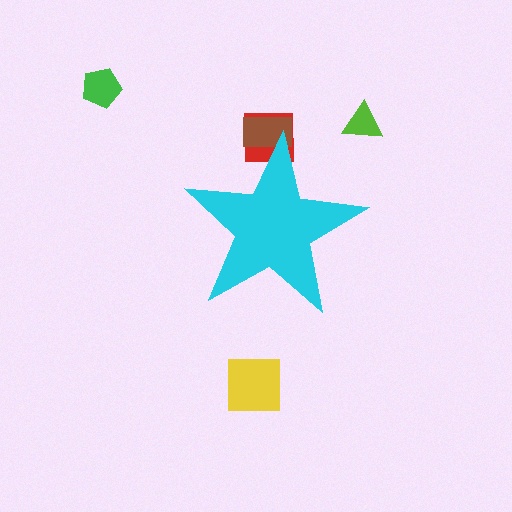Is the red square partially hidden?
Yes, the red square is partially hidden behind the cyan star.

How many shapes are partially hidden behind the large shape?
2 shapes are partially hidden.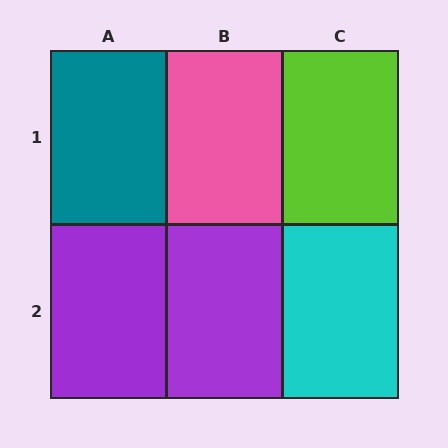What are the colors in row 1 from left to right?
Teal, pink, lime.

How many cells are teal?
1 cell is teal.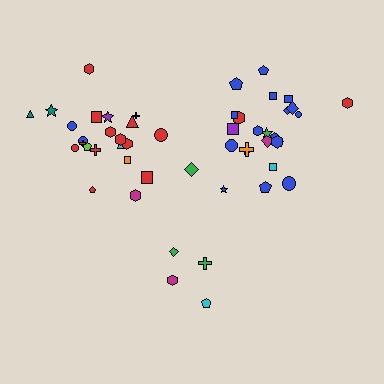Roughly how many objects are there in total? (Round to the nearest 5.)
Roughly 50 objects in total.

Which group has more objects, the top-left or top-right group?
The top-right group.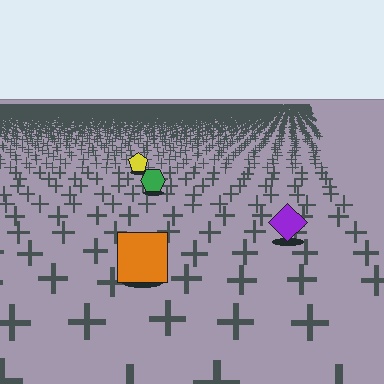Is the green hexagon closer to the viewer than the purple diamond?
No. The purple diamond is closer — you can tell from the texture gradient: the ground texture is coarser near it.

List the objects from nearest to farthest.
From nearest to farthest: the orange square, the purple diamond, the green hexagon, the yellow pentagon.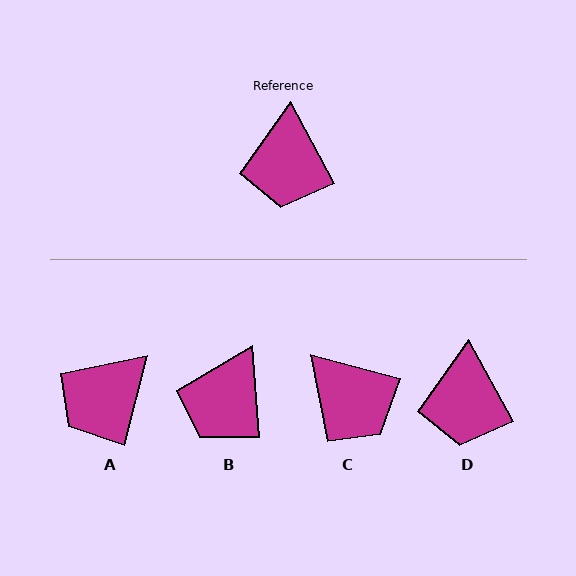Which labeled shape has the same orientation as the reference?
D.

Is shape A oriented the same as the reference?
No, it is off by about 43 degrees.